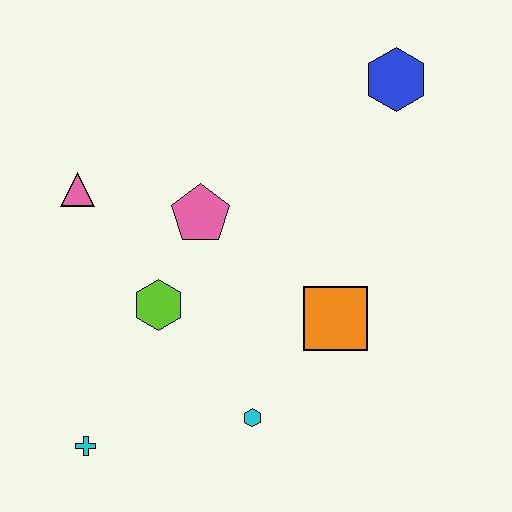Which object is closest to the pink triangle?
The pink pentagon is closest to the pink triangle.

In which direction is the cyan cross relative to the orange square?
The cyan cross is to the left of the orange square.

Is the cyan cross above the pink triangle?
No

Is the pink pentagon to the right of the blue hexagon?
No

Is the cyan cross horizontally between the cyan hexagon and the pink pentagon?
No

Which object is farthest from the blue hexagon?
The cyan cross is farthest from the blue hexagon.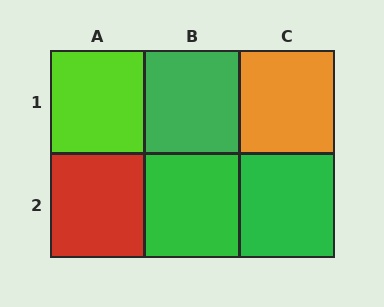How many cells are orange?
1 cell is orange.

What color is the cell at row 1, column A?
Lime.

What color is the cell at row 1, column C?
Orange.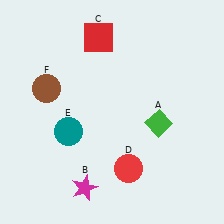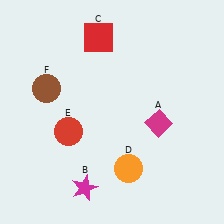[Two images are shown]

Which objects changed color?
A changed from green to magenta. D changed from red to orange. E changed from teal to red.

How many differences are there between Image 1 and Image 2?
There are 3 differences between the two images.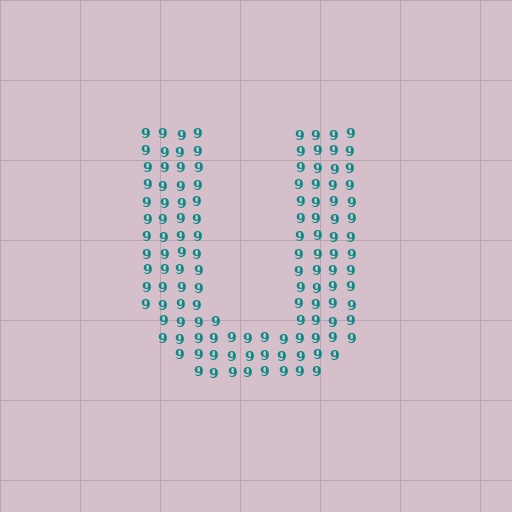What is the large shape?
The large shape is the letter U.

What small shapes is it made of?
It is made of small digit 9's.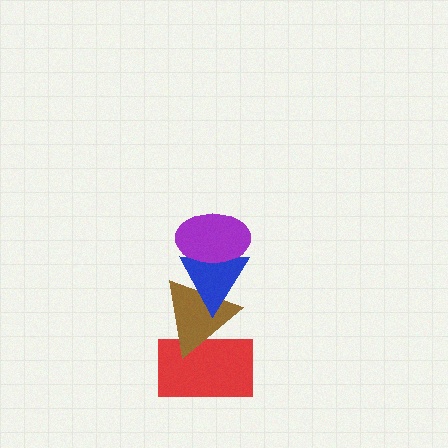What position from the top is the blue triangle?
The blue triangle is 2nd from the top.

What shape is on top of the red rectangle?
The brown triangle is on top of the red rectangle.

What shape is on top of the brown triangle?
The blue triangle is on top of the brown triangle.